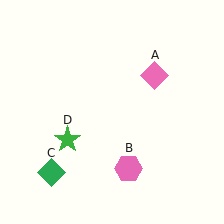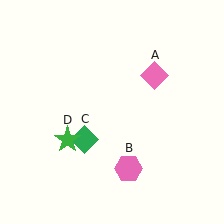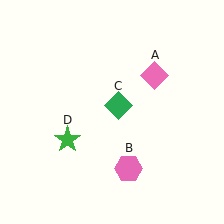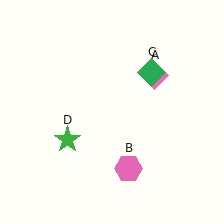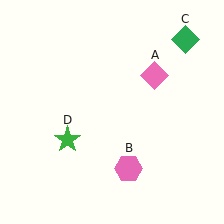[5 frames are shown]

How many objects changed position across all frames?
1 object changed position: green diamond (object C).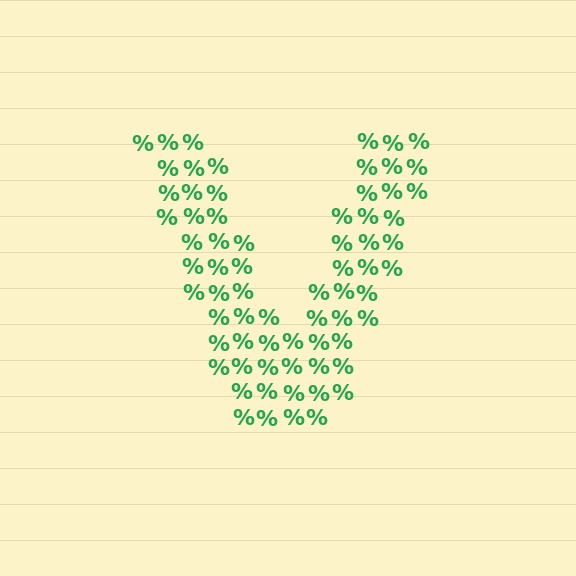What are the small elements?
The small elements are percent signs.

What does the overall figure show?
The overall figure shows the letter V.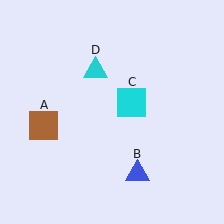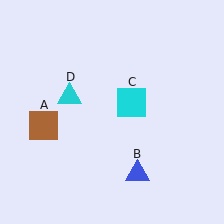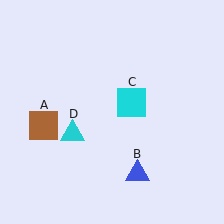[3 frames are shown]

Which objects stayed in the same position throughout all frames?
Brown square (object A) and blue triangle (object B) and cyan square (object C) remained stationary.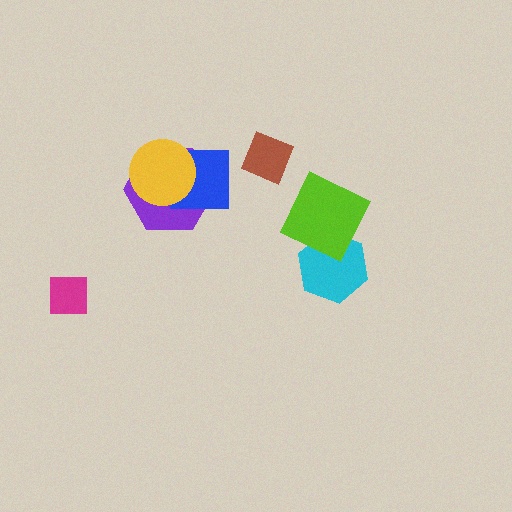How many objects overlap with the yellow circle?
2 objects overlap with the yellow circle.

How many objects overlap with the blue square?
2 objects overlap with the blue square.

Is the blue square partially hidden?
Yes, it is partially covered by another shape.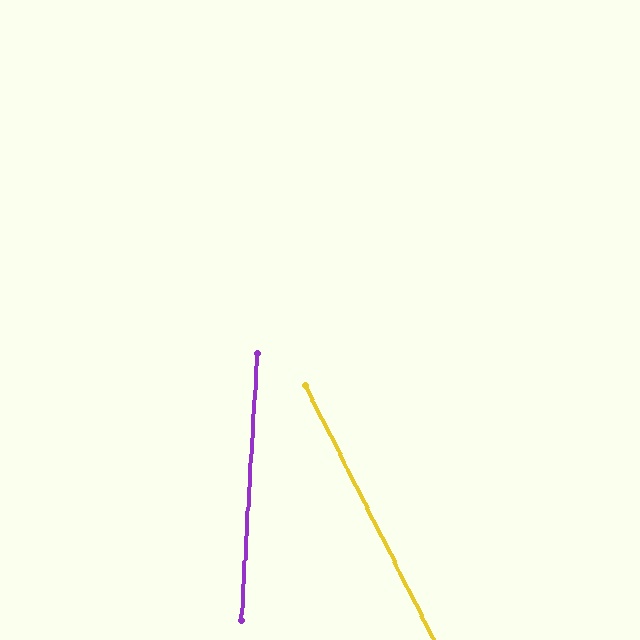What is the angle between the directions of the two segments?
Approximately 30 degrees.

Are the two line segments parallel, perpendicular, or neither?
Neither parallel nor perpendicular — they differ by about 30°.